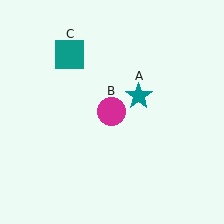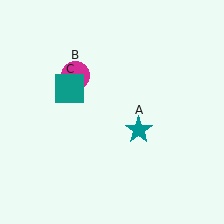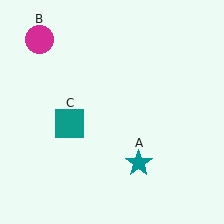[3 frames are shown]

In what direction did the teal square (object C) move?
The teal square (object C) moved down.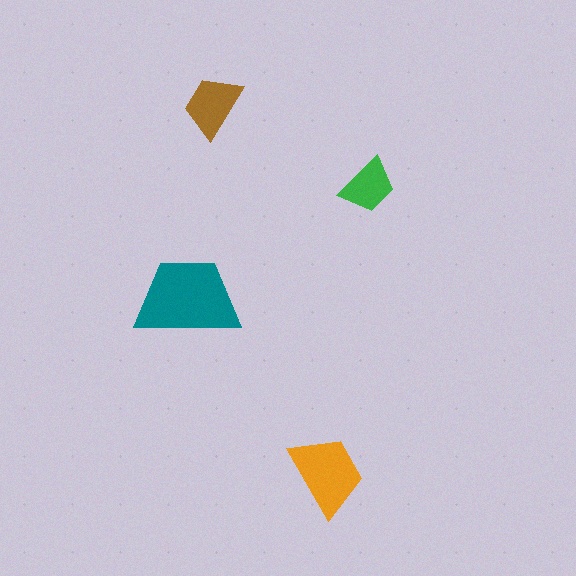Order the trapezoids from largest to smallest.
the teal one, the orange one, the brown one, the green one.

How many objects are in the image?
There are 4 objects in the image.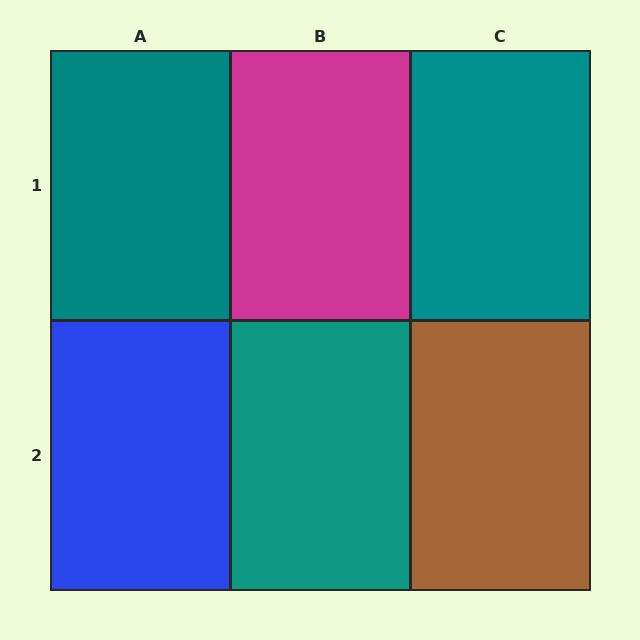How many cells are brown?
1 cell is brown.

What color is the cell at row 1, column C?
Teal.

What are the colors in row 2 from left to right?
Blue, teal, brown.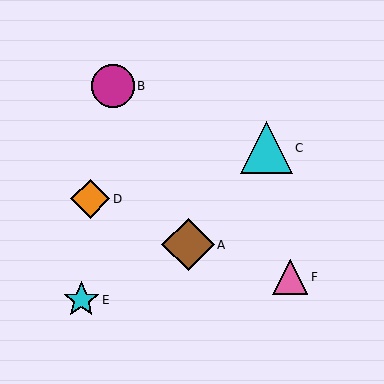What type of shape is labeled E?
Shape E is a cyan star.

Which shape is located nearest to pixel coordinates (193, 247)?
The brown diamond (labeled A) at (188, 245) is nearest to that location.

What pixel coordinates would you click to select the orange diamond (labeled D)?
Click at (90, 199) to select the orange diamond D.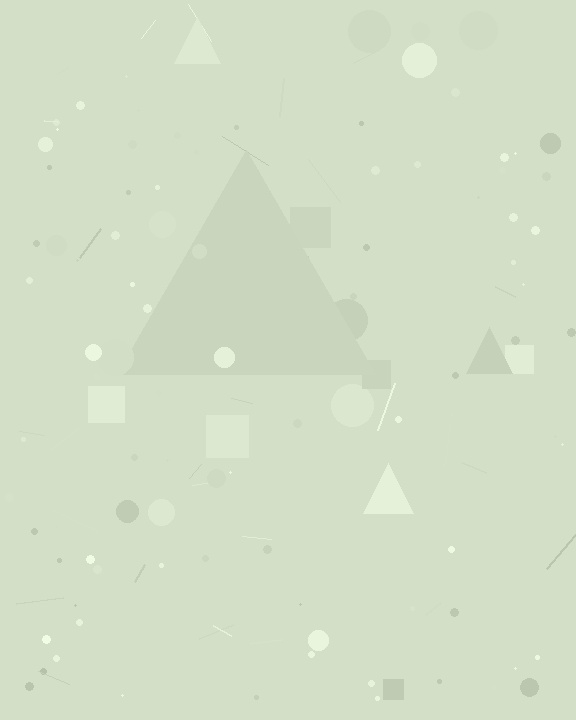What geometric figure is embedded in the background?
A triangle is embedded in the background.